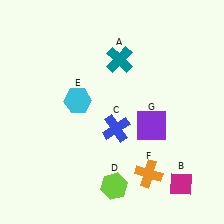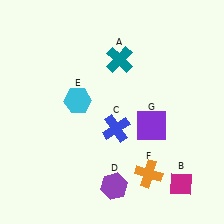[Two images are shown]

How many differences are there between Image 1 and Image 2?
There is 1 difference between the two images.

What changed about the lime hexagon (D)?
In Image 1, D is lime. In Image 2, it changed to purple.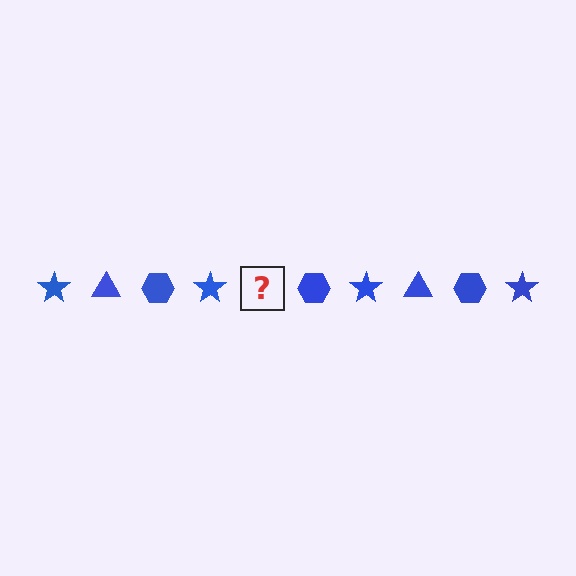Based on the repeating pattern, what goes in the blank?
The blank should be a blue triangle.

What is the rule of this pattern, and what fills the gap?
The rule is that the pattern cycles through star, triangle, hexagon shapes in blue. The gap should be filled with a blue triangle.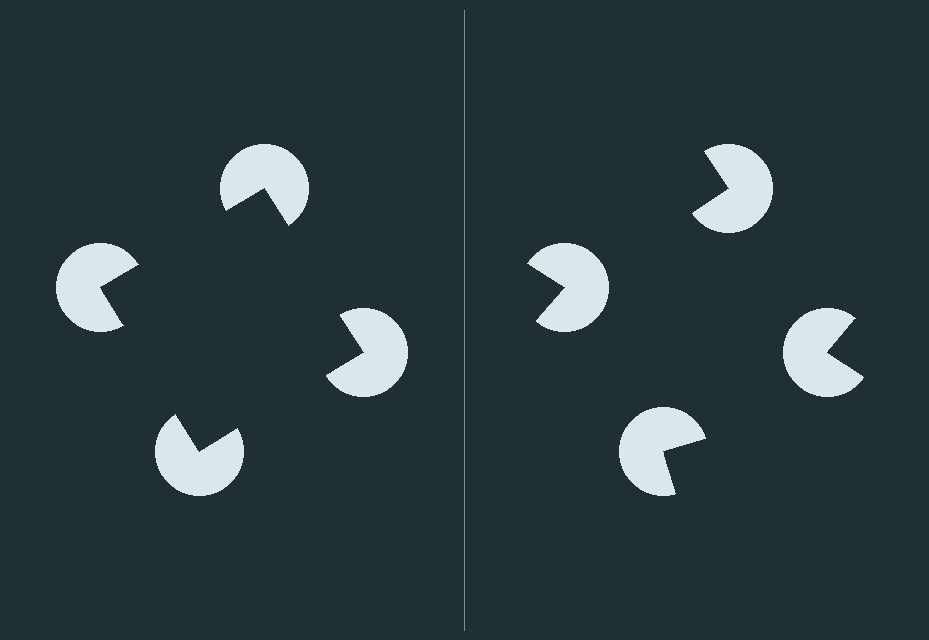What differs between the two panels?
The pac-man discs are positioned identically on both sides; only the wedge orientations differ. On the left they align to a square; on the right they are misaligned.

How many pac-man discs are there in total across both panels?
8 — 4 on each side.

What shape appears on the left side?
An illusory square.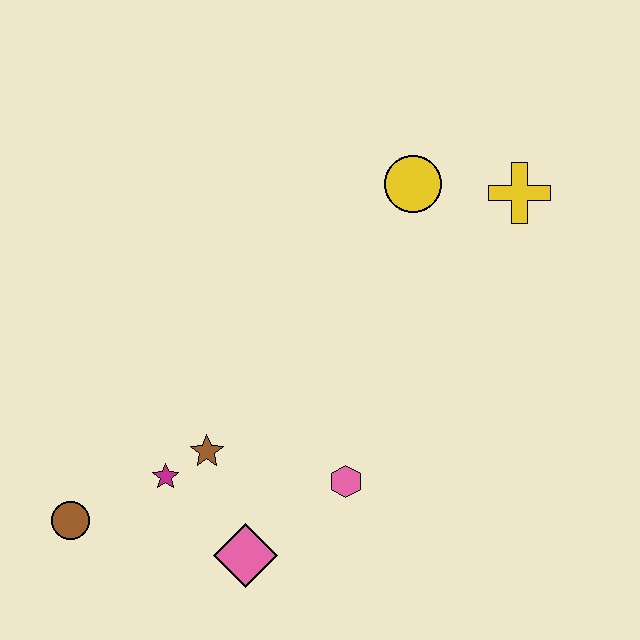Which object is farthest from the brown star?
The yellow cross is farthest from the brown star.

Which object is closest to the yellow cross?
The yellow circle is closest to the yellow cross.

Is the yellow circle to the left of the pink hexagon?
No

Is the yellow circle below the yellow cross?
No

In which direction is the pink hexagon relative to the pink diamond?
The pink hexagon is to the right of the pink diamond.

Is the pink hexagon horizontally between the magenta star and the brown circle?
No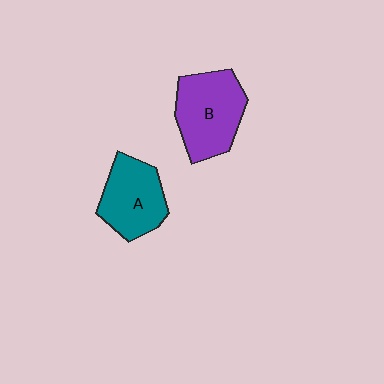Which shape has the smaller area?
Shape A (teal).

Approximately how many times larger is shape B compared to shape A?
Approximately 1.2 times.